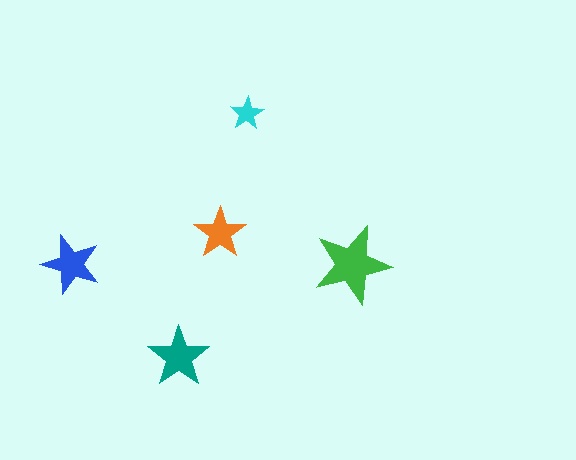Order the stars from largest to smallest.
the green one, the teal one, the blue one, the orange one, the cyan one.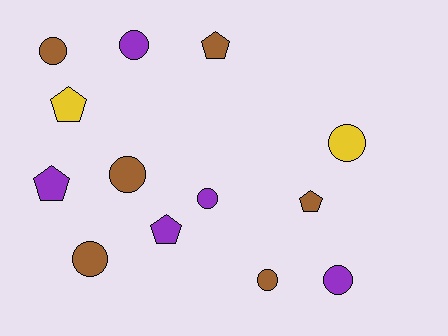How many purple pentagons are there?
There are 2 purple pentagons.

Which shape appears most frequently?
Circle, with 8 objects.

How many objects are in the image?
There are 13 objects.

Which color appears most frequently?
Brown, with 6 objects.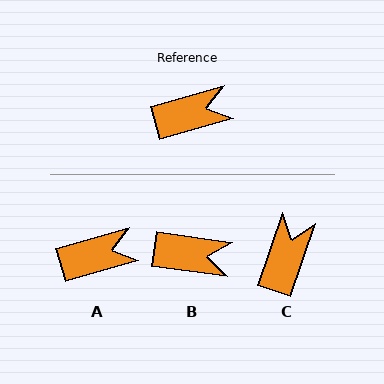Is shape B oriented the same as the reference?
No, it is off by about 24 degrees.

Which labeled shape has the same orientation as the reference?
A.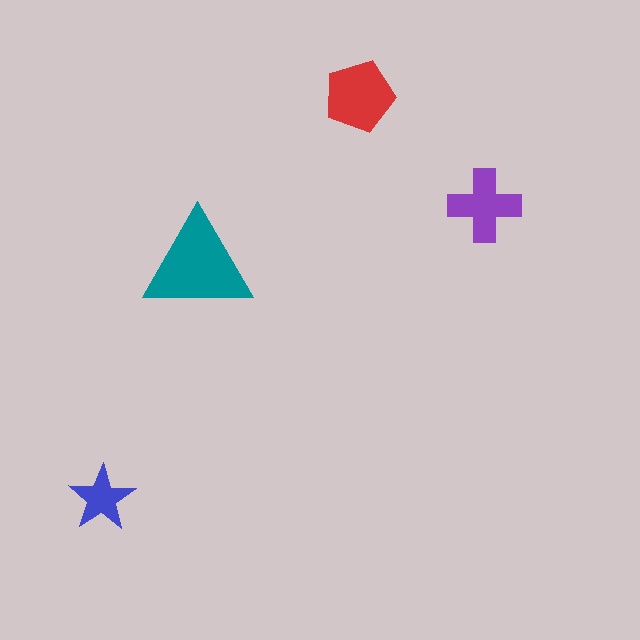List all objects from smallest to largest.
The blue star, the purple cross, the red pentagon, the teal triangle.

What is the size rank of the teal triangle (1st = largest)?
1st.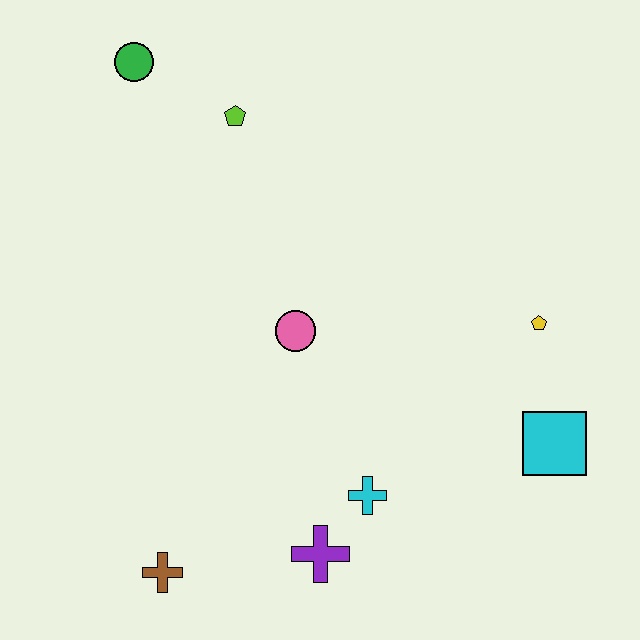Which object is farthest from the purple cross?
The green circle is farthest from the purple cross.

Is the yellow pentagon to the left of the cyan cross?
No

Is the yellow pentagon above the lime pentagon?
No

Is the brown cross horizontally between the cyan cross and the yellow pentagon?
No